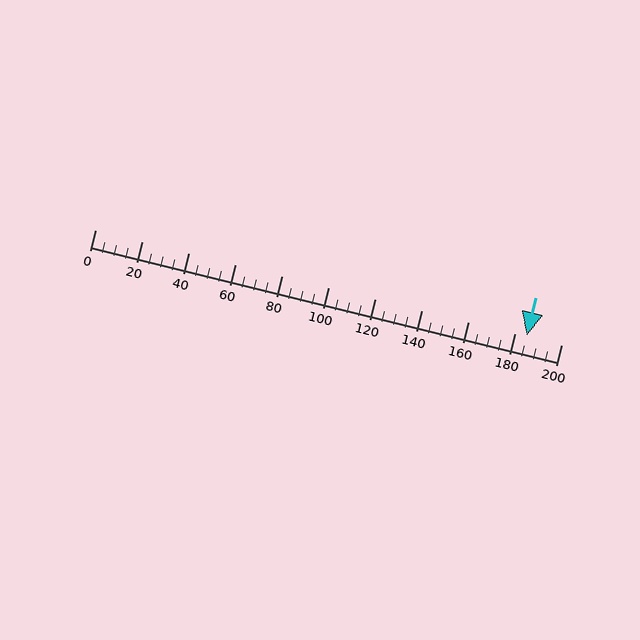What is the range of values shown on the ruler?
The ruler shows values from 0 to 200.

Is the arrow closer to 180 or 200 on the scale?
The arrow is closer to 180.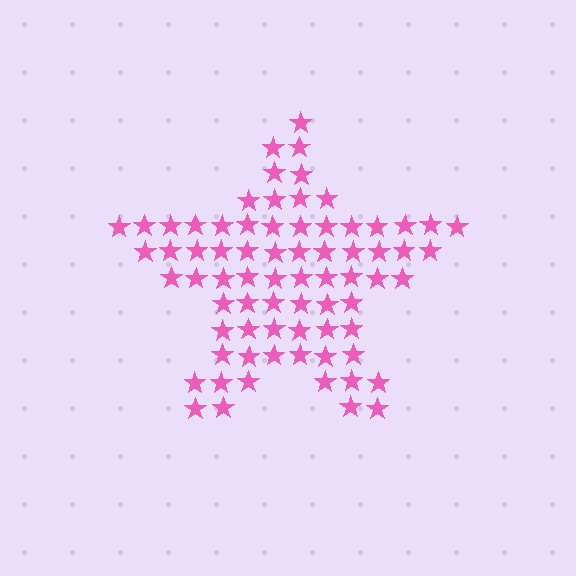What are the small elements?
The small elements are stars.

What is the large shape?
The large shape is a star.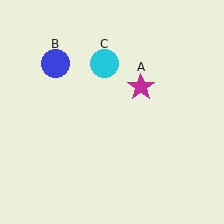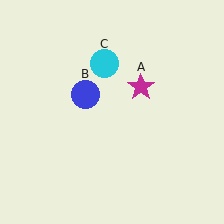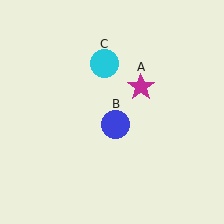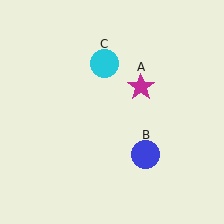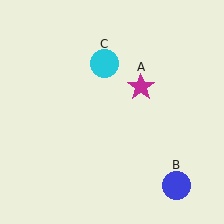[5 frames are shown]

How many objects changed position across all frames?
1 object changed position: blue circle (object B).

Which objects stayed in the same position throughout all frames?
Magenta star (object A) and cyan circle (object C) remained stationary.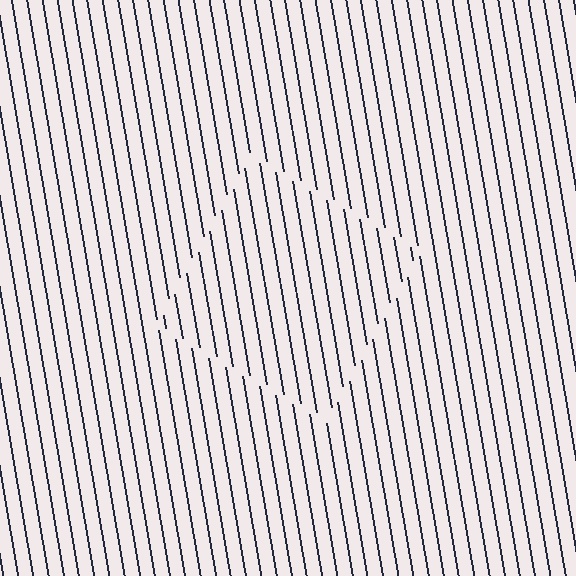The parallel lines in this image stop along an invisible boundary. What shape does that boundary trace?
An illusory square. The interior of the shape contains the same grating, shifted by half a period — the contour is defined by the phase discontinuity where line-ends from the inner and outer gratings abut.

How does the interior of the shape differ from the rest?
The interior of the shape contains the same grating, shifted by half a period — the contour is defined by the phase discontinuity where line-ends from the inner and outer gratings abut.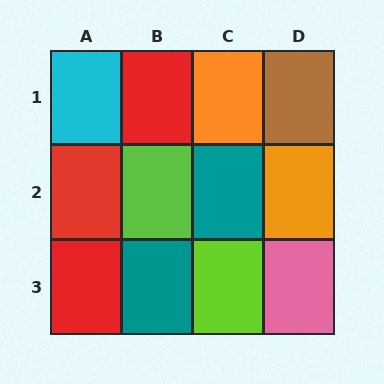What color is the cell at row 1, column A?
Cyan.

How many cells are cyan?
1 cell is cyan.